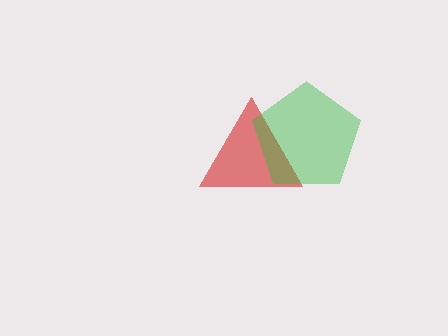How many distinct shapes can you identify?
There are 2 distinct shapes: a red triangle, a green pentagon.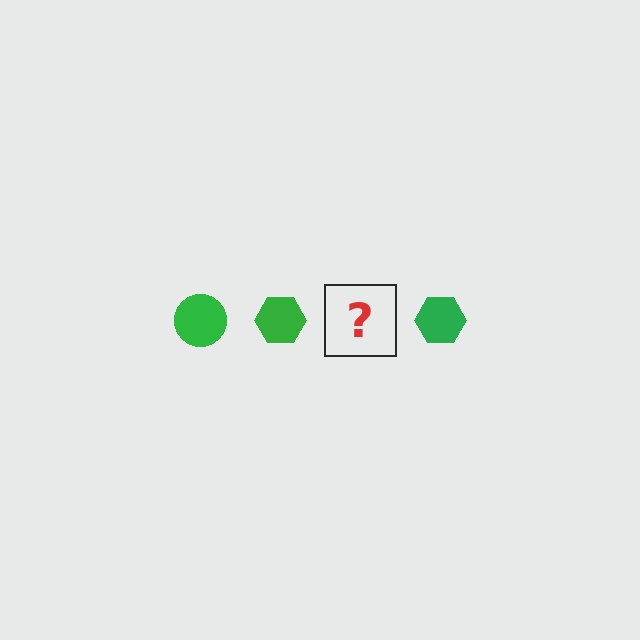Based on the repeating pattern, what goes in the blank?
The blank should be a green circle.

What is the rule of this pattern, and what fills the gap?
The rule is that the pattern cycles through circle, hexagon shapes in green. The gap should be filled with a green circle.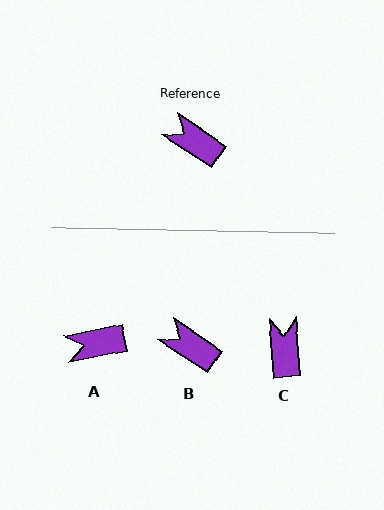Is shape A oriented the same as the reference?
No, it is off by about 45 degrees.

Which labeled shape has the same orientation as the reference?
B.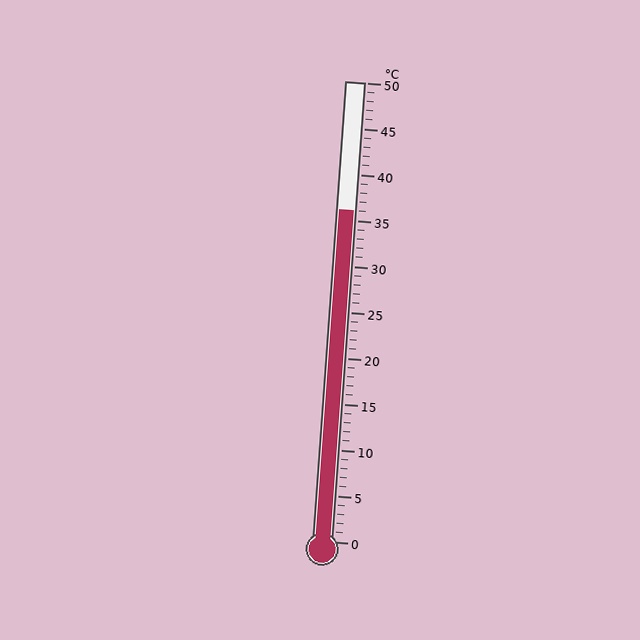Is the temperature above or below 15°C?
The temperature is above 15°C.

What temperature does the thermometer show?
The thermometer shows approximately 36°C.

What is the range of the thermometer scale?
The thermometer scale ranges from 0°C to 50°C.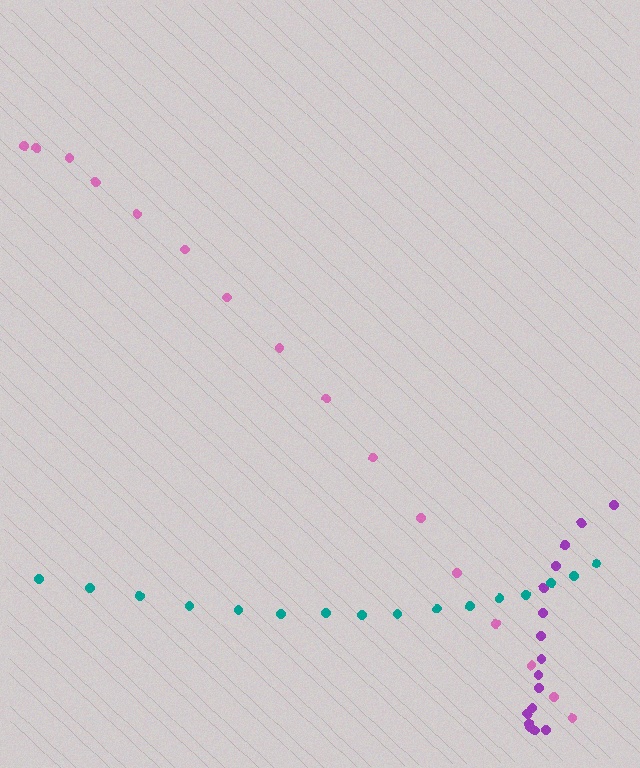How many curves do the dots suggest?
There are 3 distinct paths.